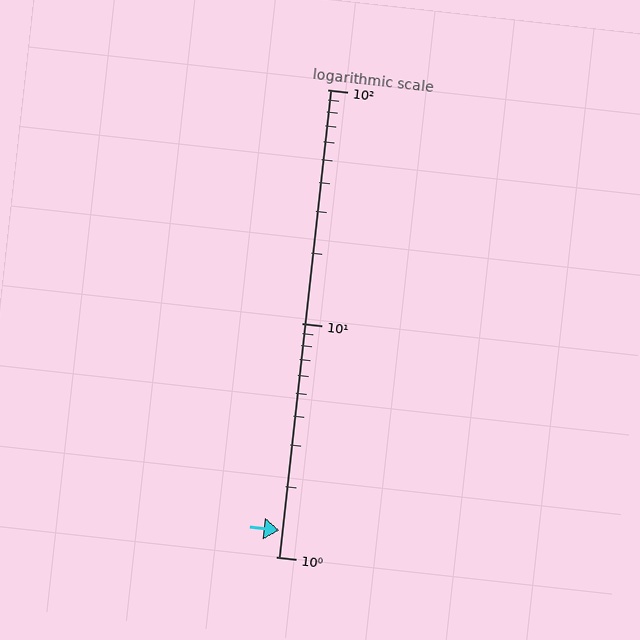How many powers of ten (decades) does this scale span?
The scale spans 2 decades, from 1 to 100.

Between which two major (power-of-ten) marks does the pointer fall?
The pointer is between 1 and 10.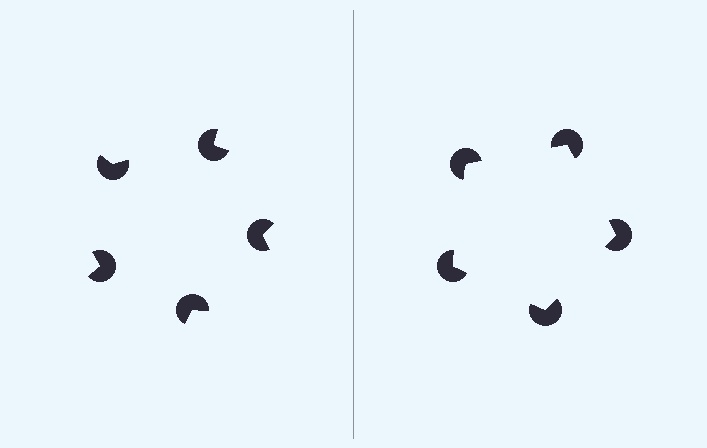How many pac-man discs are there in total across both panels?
10 — 5 on each side.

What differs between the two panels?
The pac-man discs are positioned identically on both sides; only the wedge orientations differ. On the right they align to a pentagon; on the left they are misaligned.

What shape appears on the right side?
An illusory pentagon.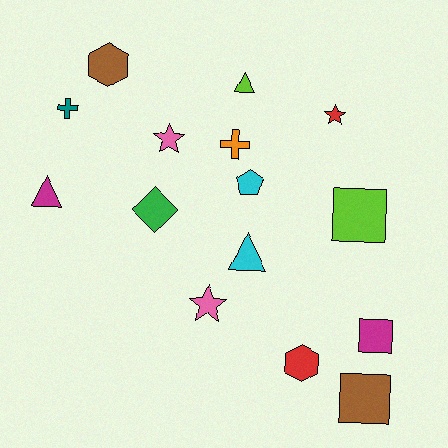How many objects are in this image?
There are 15 objects.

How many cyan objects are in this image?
There are 2 cyan objects.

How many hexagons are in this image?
There are 2 hexagons.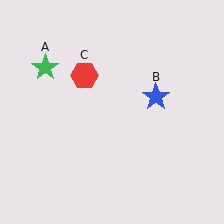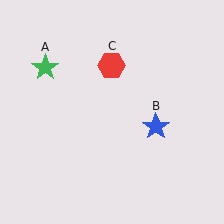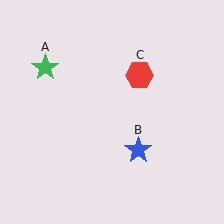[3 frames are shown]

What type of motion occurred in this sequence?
The blue star (object B), red hexagon (object C) rotated clockwise around the center of the scene.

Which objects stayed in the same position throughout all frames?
Green star (object A) remained stationary.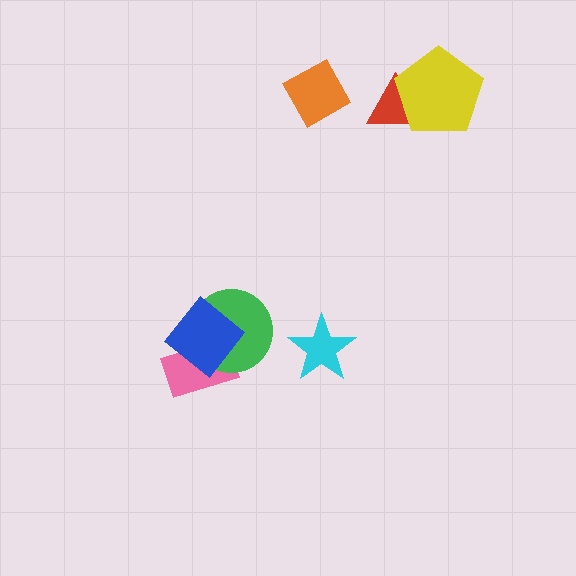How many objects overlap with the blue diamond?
2 objects overlap with the blue diamond.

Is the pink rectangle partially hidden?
Yes, it is partially covered by another shape.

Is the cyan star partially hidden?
No, no other shape covers it.